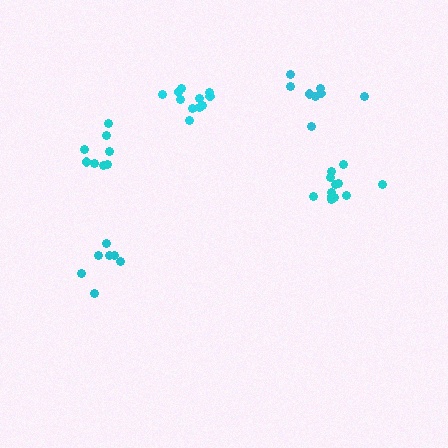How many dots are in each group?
Group 1: 8 dots, Group 2: 8 dots, Group 3: 11 dots, Group 4: 7 dots, Group 5: 12 dots (46 total).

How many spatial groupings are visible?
There are 5 spatial groupings.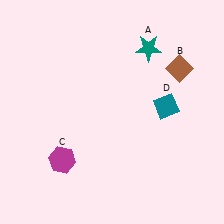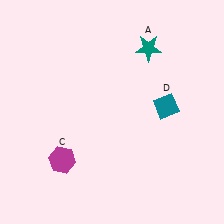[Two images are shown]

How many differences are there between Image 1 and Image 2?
There is 1 difference between the two images.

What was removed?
The brown diamond (B) was removed in Image 2.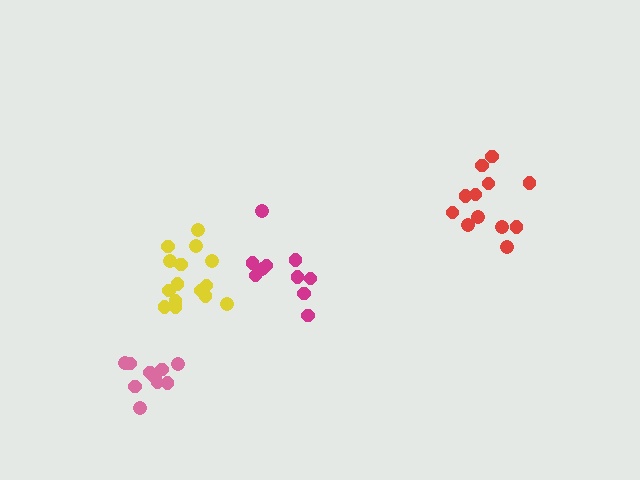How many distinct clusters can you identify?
There are 4 distinct clusters.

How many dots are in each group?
Group 1: 12 dots, Group 2: 10 dots, Group 3: 15 dots, Group 4: 10 dots (47 total).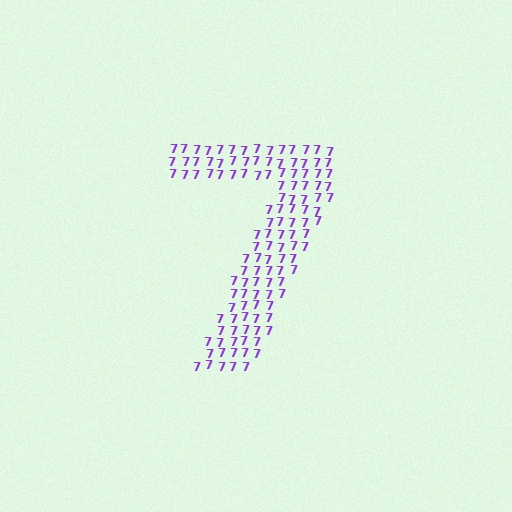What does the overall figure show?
The overall figure shows the digit 7.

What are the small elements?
The small elements are digit 7's.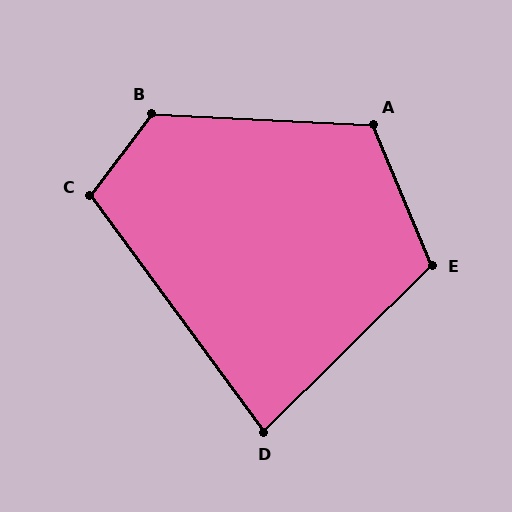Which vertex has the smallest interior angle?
D, at approximately 82 degrees.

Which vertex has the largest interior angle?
B, at approximately 124 degrees.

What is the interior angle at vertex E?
Approximately 112 degrees (obtuse).